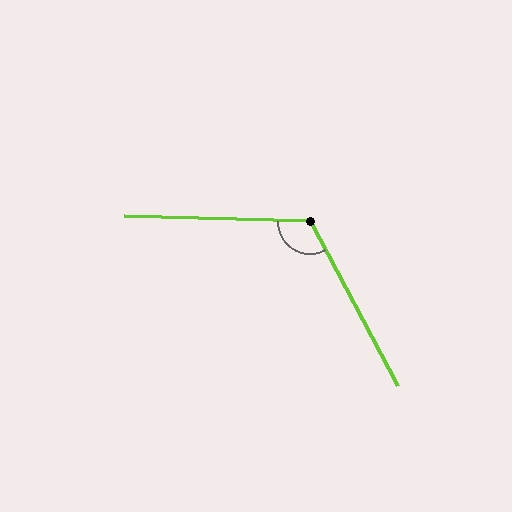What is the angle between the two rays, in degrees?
Approximately 120 degrees.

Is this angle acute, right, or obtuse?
It is obtuse.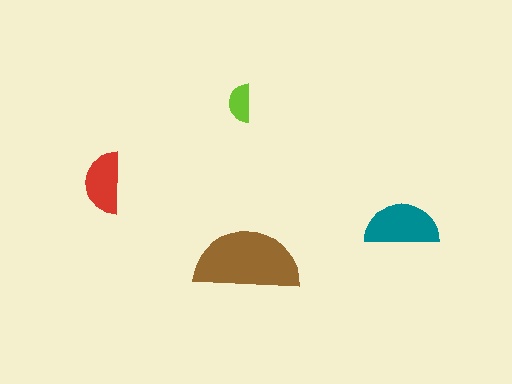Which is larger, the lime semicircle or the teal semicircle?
The teal one.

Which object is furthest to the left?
The red semicircle is leftmost.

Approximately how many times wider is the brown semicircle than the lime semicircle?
About 3 times wider.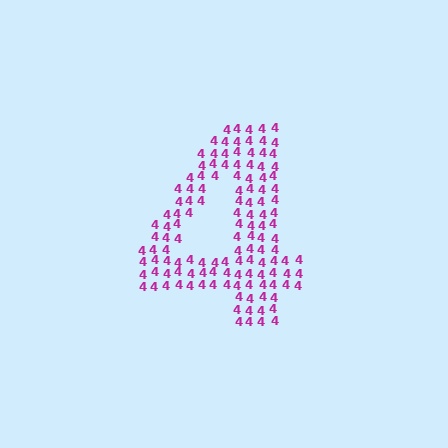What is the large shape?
The large shape is the digit 4.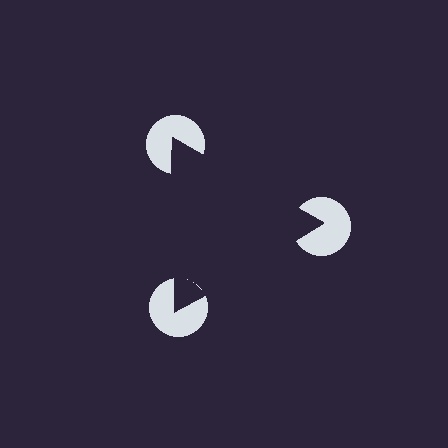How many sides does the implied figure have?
3 sides.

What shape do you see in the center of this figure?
An illusory triangle — its edges are inferred from the aligned wedge cuts in the pac-man discs, not physically drawn.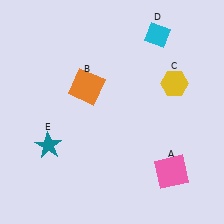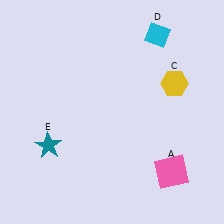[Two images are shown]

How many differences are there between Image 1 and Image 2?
There is 1 difference between the two images.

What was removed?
The orange square (B) was removed in Image 2.